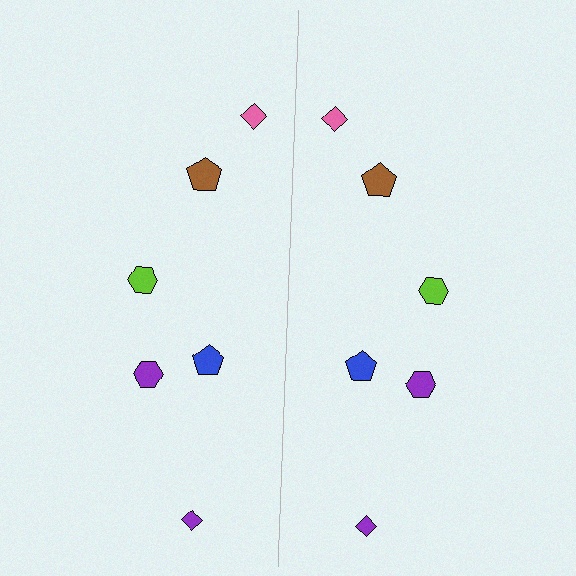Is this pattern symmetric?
Yes, this pattern has bilateral (reflection) symmetry.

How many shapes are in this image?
There are 12 shapes in this image.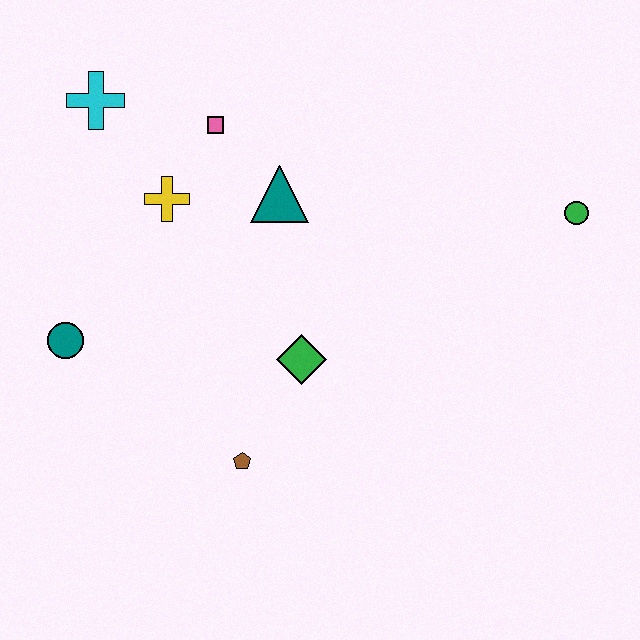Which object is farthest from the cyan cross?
The green circle is farthest from the cyan cross.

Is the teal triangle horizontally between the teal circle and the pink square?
No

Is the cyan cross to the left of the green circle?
Yes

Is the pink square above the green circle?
Yes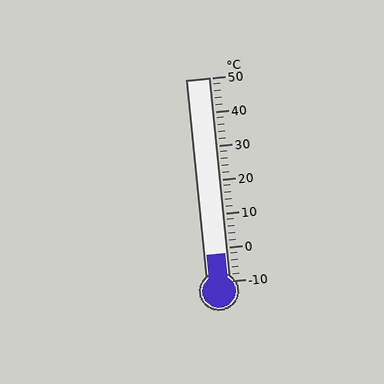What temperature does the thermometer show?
The thermometer shows approximately -2°C.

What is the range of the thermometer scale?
The thermometer scale ranges from -10°C to 50°C.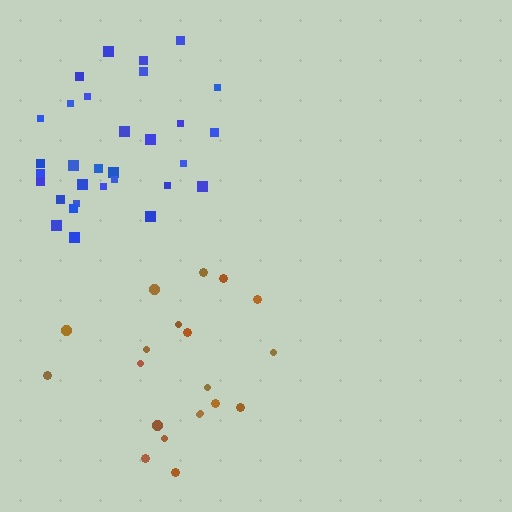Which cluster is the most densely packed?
Blue.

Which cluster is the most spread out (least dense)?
Brown.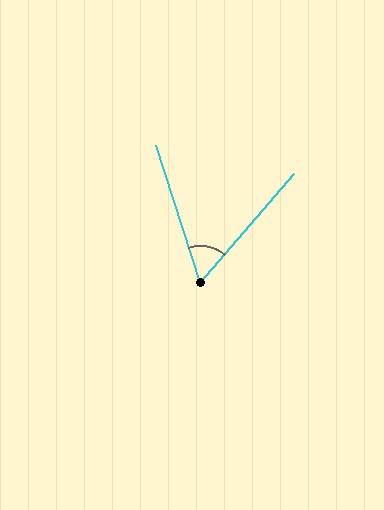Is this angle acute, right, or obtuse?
It is acute.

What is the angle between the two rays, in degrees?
Approximately 59 degrees.